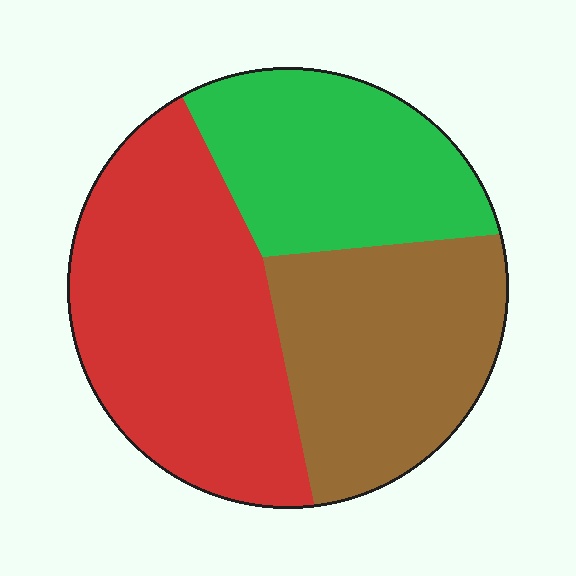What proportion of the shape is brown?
Brown covers about 30% of the shape.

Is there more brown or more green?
Brown.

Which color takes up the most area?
Red, at roughly 40%.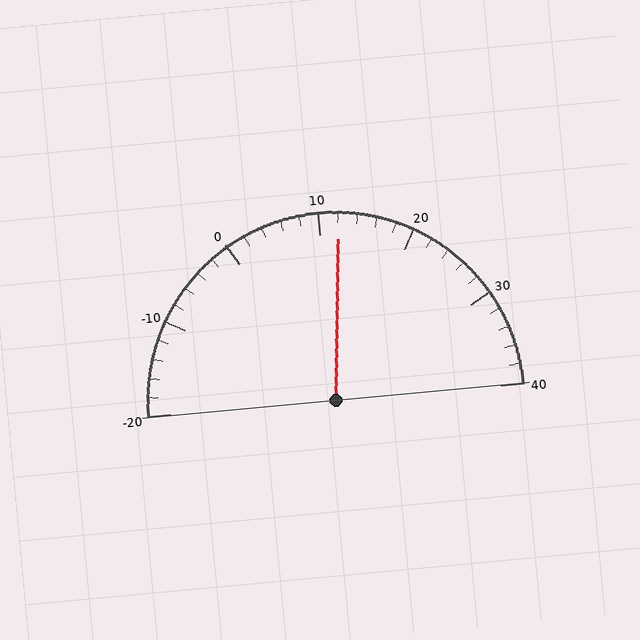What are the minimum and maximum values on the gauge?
The gauge ranges from -20 to 40.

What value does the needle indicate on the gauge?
The needle indicates approximately 12.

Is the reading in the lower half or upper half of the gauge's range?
The reading is in the upper half of the range (-20 to 40).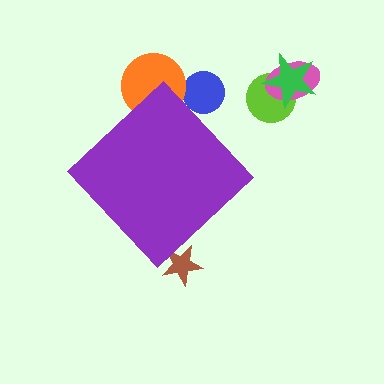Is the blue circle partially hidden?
Yes, the blue circle is partially hidden behind the purple diamond.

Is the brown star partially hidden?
Yes, the brown star is partially hidden behind the purple diamond.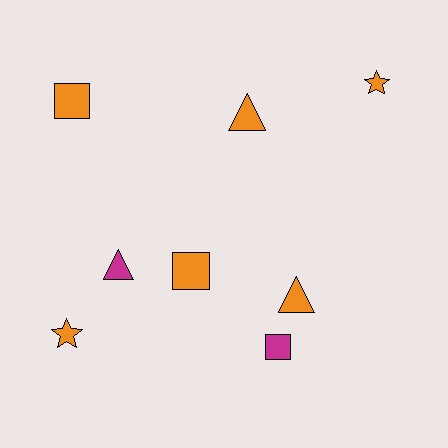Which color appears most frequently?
Orange, with 6 objects.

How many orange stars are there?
There are 2 orange stars.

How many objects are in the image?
There are 8 objects.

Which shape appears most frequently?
Square, with 3 objects.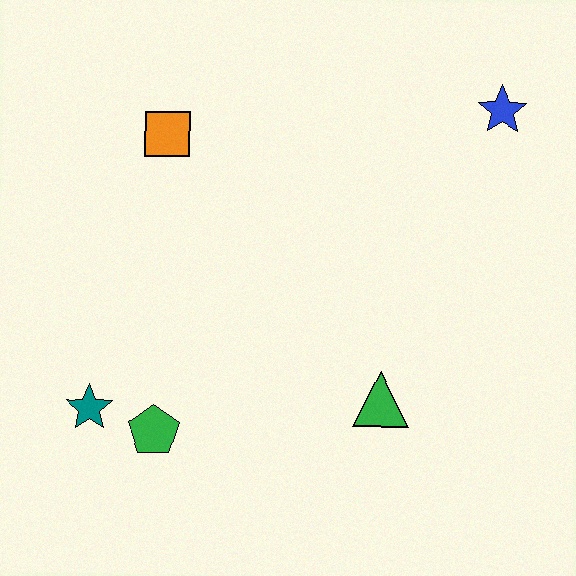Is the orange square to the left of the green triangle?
Yes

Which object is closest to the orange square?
The teal star is closest to the orange square.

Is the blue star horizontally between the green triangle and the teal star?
No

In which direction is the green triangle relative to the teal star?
The green triangle is to the right of the teal star.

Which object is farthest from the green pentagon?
The blue star is farthest from the green pentagon.